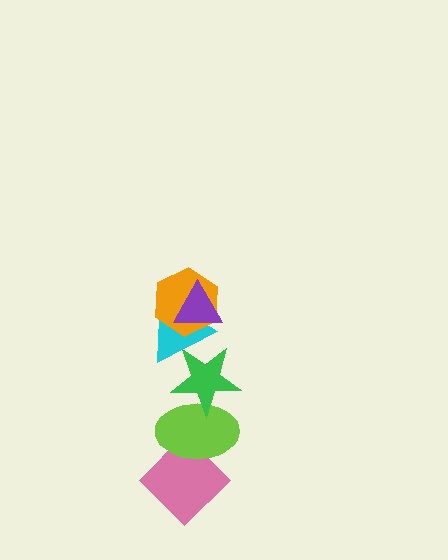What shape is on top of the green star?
The cyan triangle is on top of the green star.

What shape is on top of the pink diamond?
The lime ellipse is on top of the pink diamond.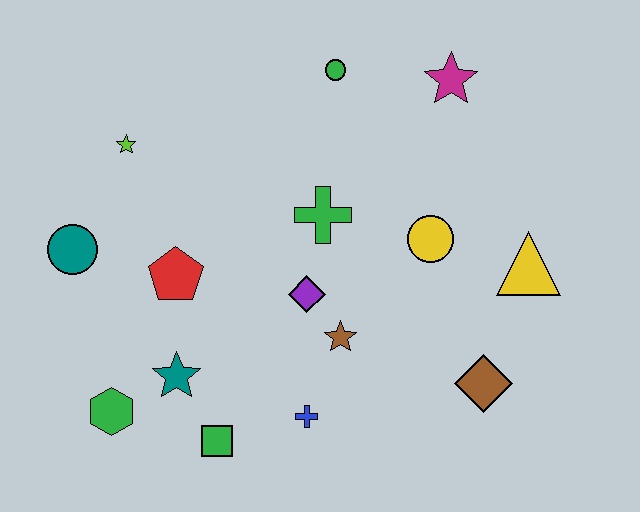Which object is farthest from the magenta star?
The green hexagon is farthest from the magenta star.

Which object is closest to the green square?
The teal star is closest to the green square.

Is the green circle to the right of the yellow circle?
No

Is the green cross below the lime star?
Yes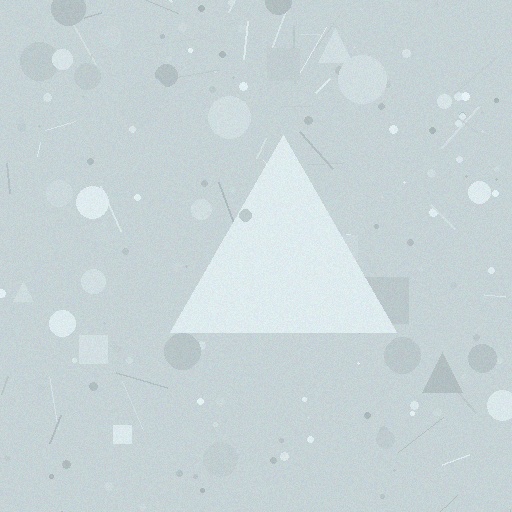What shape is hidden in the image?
A triangle is hidden in the image.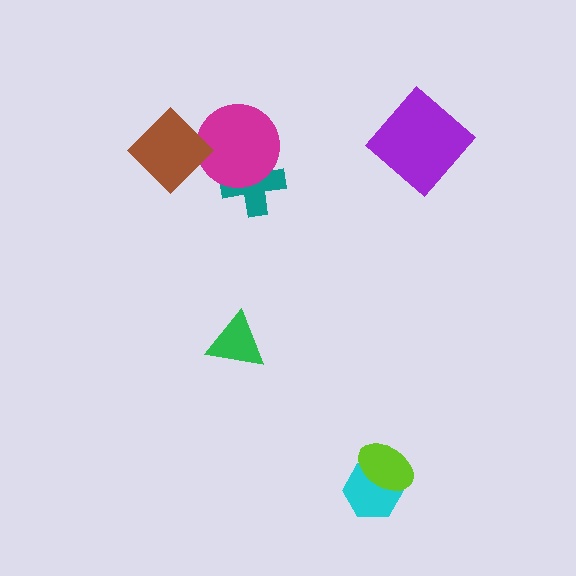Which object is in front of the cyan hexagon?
The lime ellipse is in front of the cyan hexagon.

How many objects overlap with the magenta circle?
2 objects overlap with the magenta circle.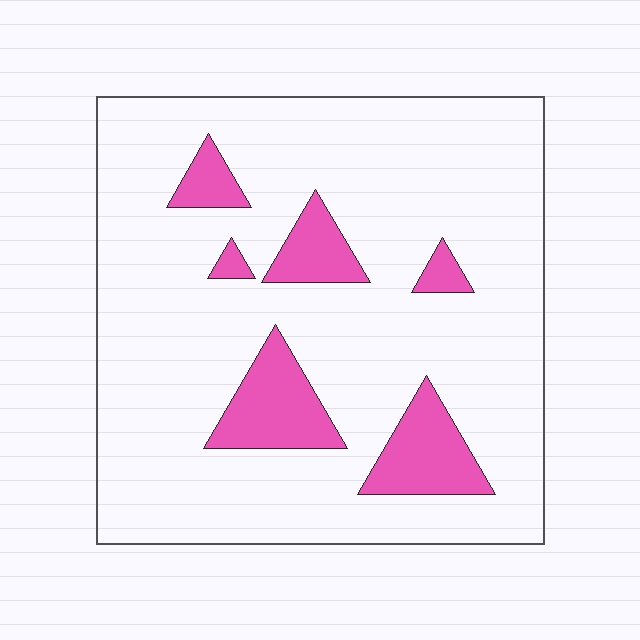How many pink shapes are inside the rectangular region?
6.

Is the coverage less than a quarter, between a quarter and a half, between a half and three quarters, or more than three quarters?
Less than a quarter.